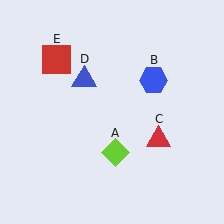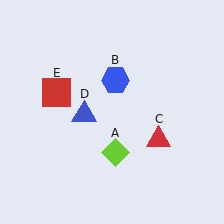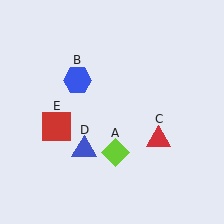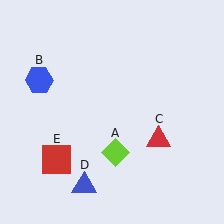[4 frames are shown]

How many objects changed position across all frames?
3 objects changed position: blue hexagon (object B), blue triangle (object D), red square (object E).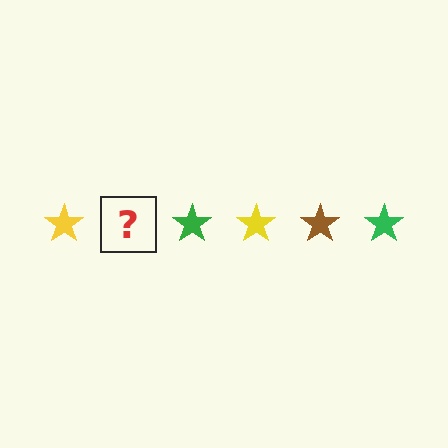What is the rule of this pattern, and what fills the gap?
The rule is that the pattern cycles through yellow, brown, green stars. The gap should be filled with a brown star.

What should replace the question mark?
The question mark should be replaced with a brown star.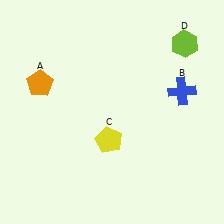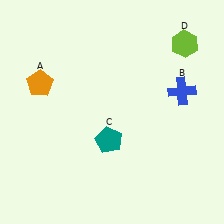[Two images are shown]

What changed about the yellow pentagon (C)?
In Image 1, C is yellow. In Image 2, it changed to teal.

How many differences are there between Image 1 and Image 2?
There is 1 difference between the two images.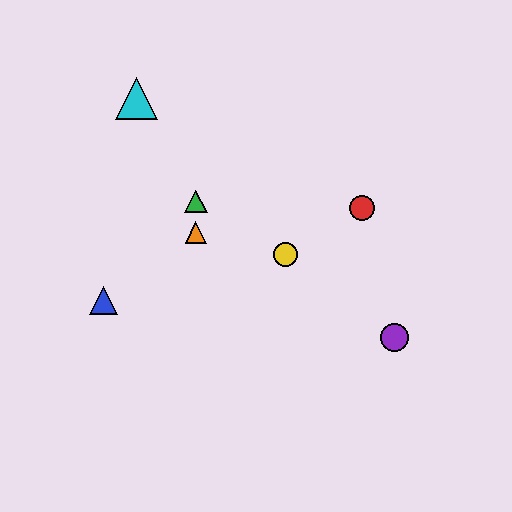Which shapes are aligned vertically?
The green triangle, the orange triangle are aligned vertically.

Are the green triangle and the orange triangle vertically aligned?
Yes, both are at x≈196.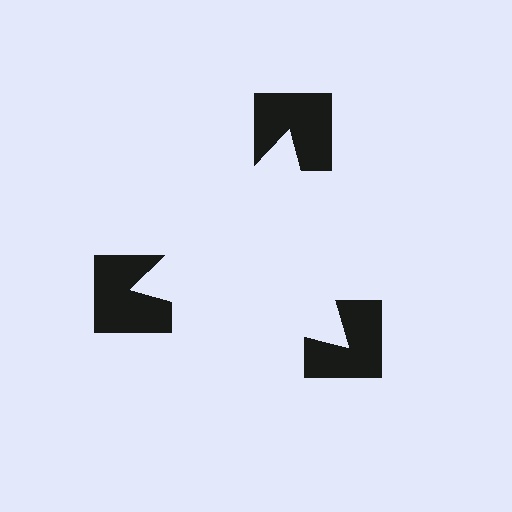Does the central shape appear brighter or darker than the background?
It typically appears slightly brighter than the background, even though no actual brightness change is drawn.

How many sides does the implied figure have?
3 sides.